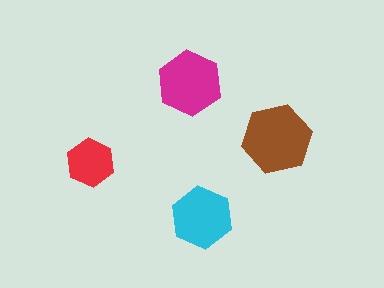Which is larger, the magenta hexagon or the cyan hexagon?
The magenta one.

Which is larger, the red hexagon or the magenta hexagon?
The magenta one.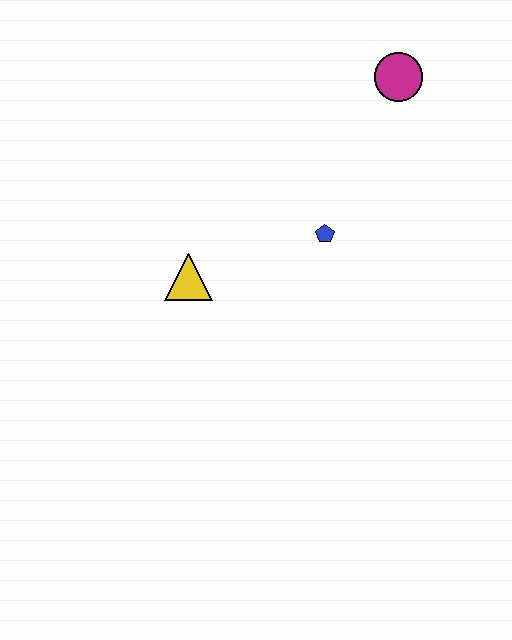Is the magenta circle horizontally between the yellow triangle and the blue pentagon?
No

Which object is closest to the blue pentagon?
The yellow triangle is closest to the blue pentagon.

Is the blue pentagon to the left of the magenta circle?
Yes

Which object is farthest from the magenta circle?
The yellow triangle is farthest from the magenta circle.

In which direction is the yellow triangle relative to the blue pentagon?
The yellow triangle is to the left of the blue pentagon.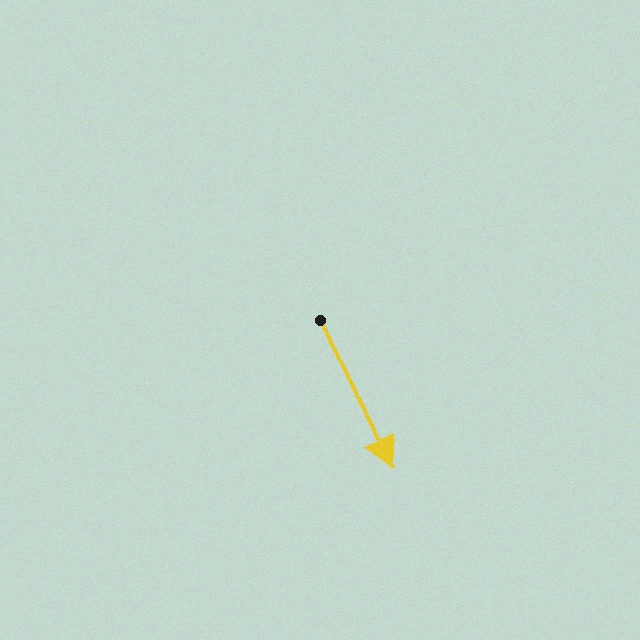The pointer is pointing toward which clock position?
Roughly 5 o'clock.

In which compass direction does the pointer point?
Southeast.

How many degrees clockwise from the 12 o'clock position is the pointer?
Approximately 155 degrees.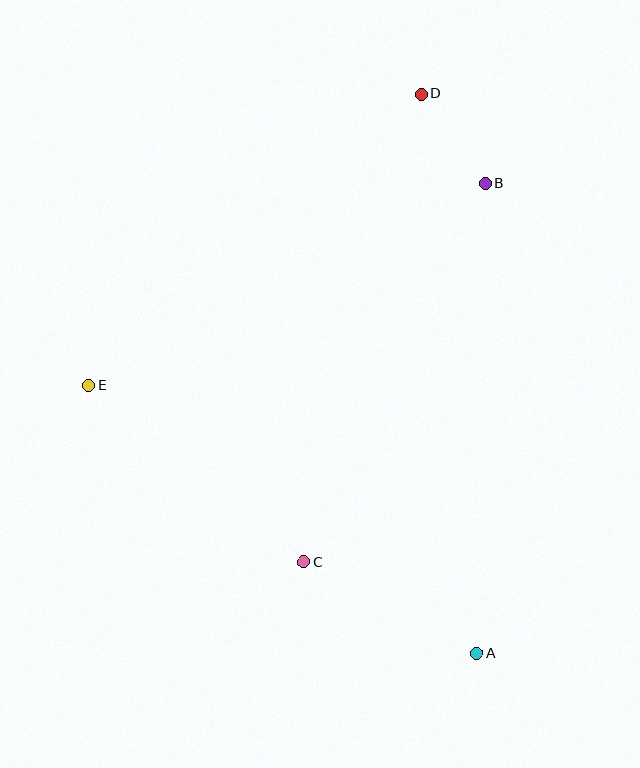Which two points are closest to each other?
Points B and D are closest to each other.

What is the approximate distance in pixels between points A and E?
The distance between A and E is approximately 471 pixels.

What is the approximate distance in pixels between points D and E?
The distance between D and E is approximately 442 pixels.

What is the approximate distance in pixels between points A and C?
The distance between A and C is approximately 195 pixels.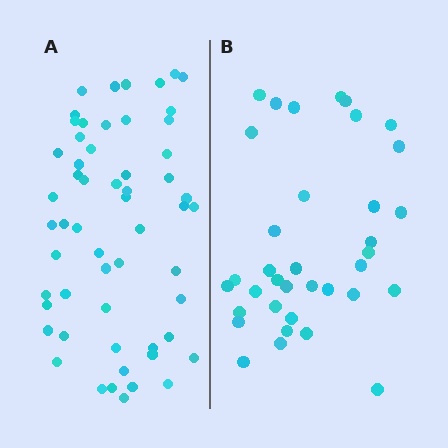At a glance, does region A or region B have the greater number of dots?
Region A (the left region) has more dots.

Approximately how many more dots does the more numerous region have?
Region A has approximately 20 more dots than region B.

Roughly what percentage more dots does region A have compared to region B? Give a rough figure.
About 60% more.